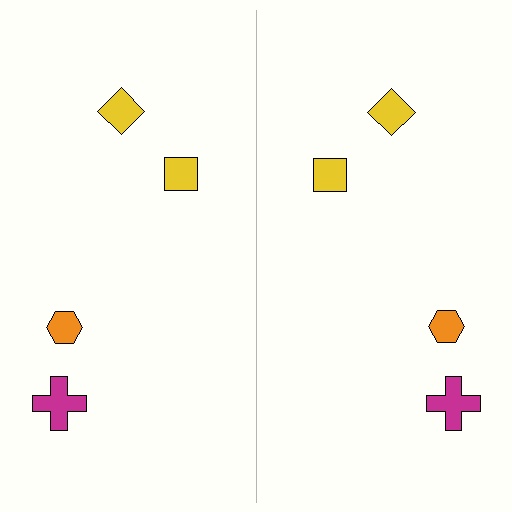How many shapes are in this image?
There are 8 shapes in this image.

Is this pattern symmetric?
Yes, this pattern has bilateral (reflection) symmetry.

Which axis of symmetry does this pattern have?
The pattern has a vertical axis of symmetry running through the center of the image.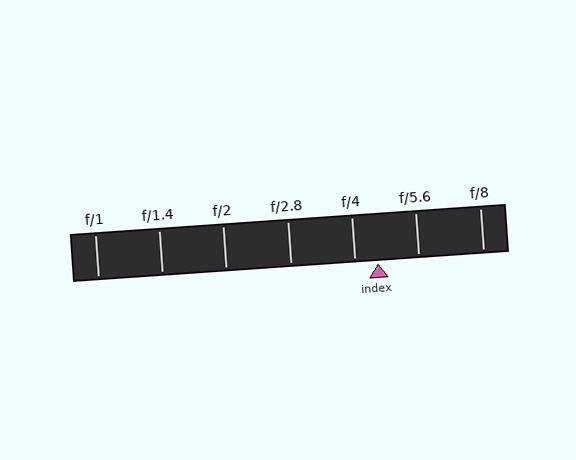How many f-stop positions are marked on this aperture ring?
There are 7 f-stop positions marked.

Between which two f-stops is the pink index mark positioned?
The index mark is between f/4 and f/5.6.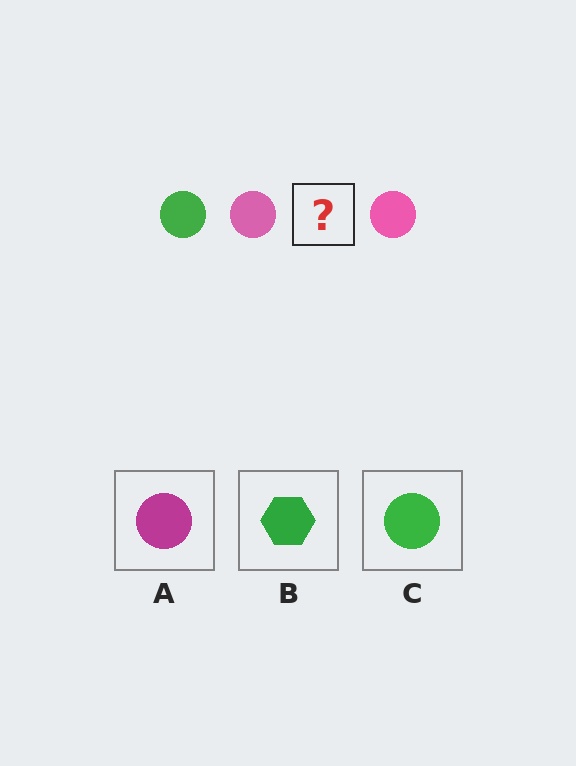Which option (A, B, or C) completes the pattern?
C.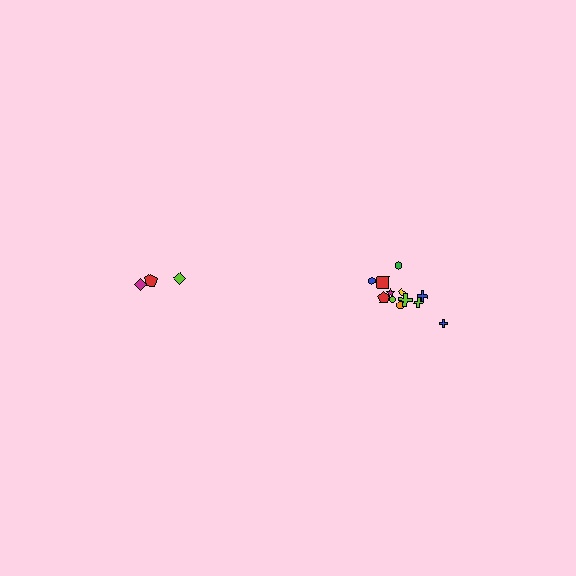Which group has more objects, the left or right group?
The right group.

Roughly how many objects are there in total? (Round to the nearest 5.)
Roughly 15 objects in total.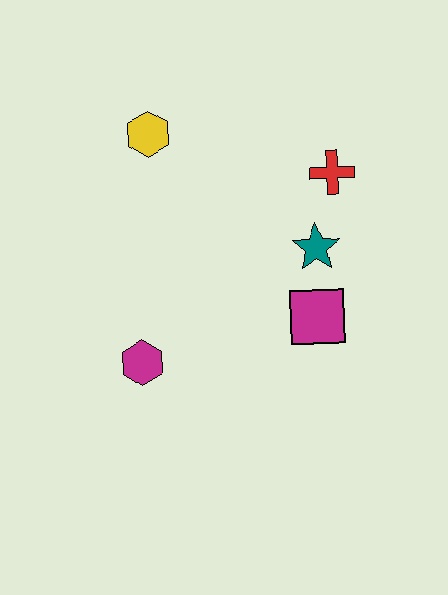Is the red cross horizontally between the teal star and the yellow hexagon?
No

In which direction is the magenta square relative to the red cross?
The magenta square is below the red cross.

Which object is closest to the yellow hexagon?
The red cross is closest to the yellow hexagon.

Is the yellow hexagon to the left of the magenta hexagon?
No